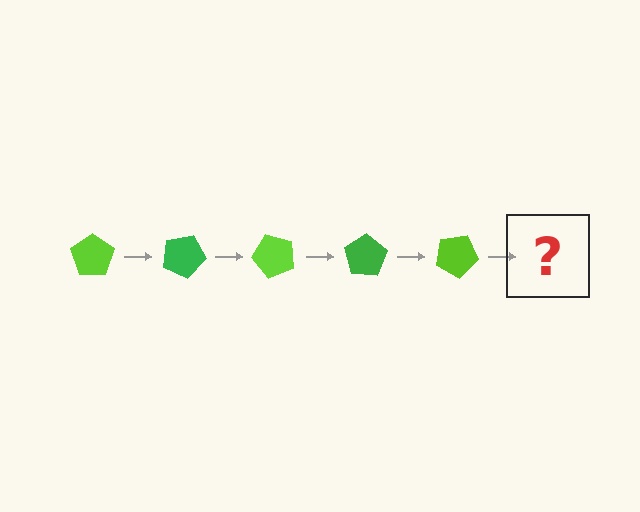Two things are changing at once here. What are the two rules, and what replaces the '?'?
The two rules are that it rotates 25 degrees each step and the color cycles through lime and green. The '?' should be a green pentagon, rotated 125 degrees from the start.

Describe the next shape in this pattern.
It should be a green pentagon, rotated 125 degrees from the start.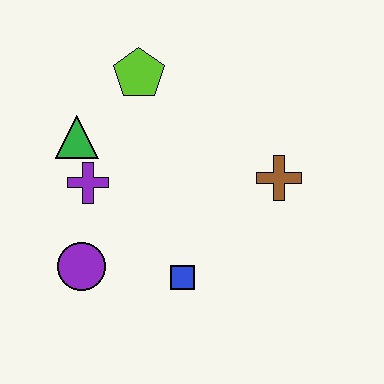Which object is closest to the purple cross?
The green triangle is closest to the purple cross.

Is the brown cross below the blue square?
No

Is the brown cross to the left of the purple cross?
No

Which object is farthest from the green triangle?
The brown cross is farthest from the green triangle.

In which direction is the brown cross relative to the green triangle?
The brown cross is to the right of the green triangle.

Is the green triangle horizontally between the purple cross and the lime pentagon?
No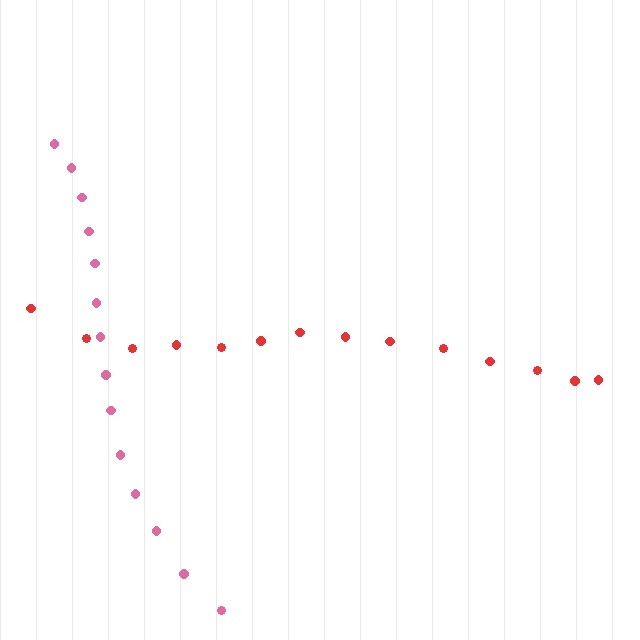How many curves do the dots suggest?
There are 2 distinct paths.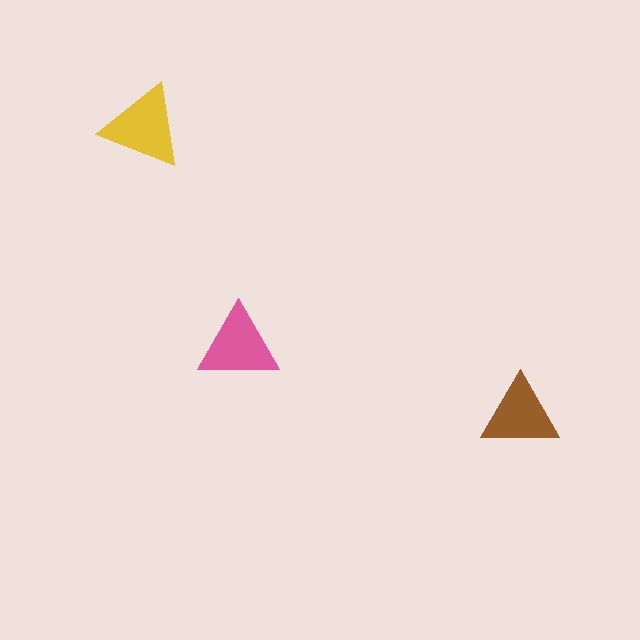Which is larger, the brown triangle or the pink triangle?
The pink one.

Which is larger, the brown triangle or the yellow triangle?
The yellow one.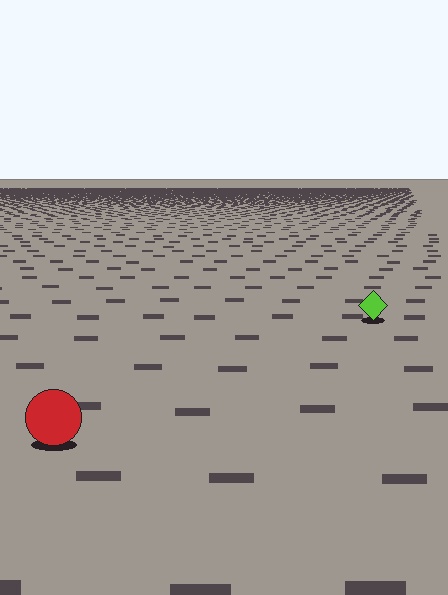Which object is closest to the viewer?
The red circle is closest. The texture marks near it are larger and more spread out.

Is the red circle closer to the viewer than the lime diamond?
Yes. The red circle is closer — you can tell from the texture gradient: the ground texture is coarser near it.